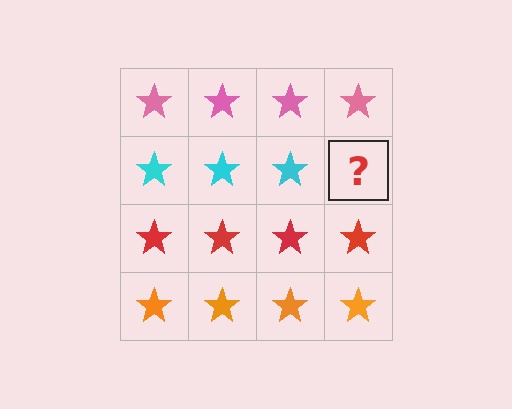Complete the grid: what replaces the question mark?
The question mark should be replaced with a cyan star.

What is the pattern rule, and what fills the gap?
The rule is that each row has a consistent color. The gap should be filled with a cyan star.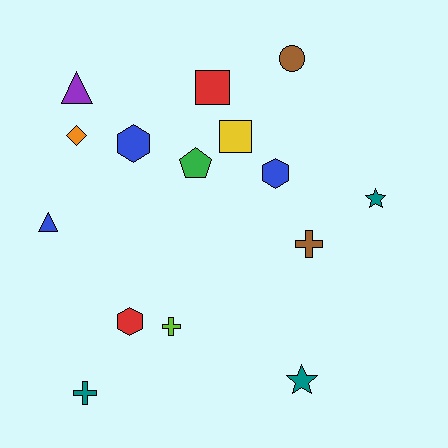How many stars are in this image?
There are 2 stars.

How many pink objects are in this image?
There are no pink objects.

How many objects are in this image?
There are 15 objects.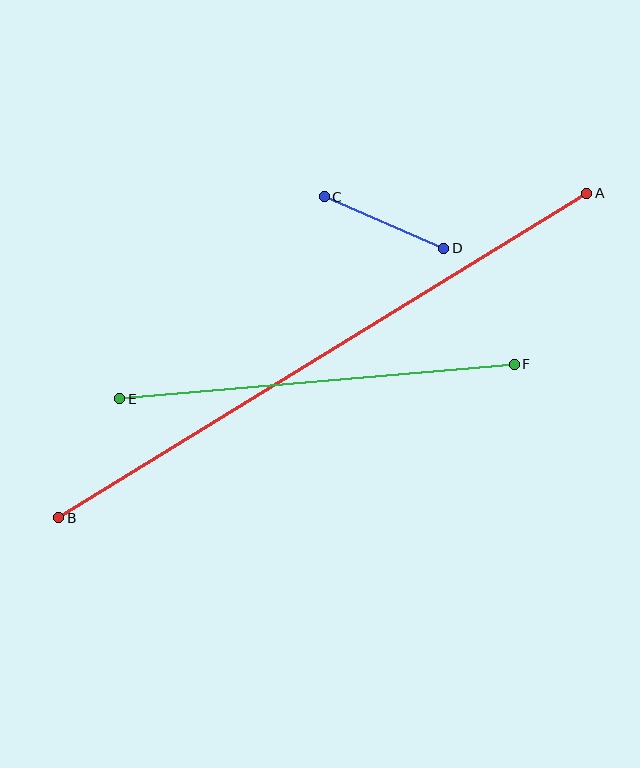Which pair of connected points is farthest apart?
Points A and B are farthest apart.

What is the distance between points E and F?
The distance is approximately 396 pixels.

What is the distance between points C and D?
The distance is approximately 130 pixels.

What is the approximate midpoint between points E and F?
The midpoint is at approximately (317, 382) pixels.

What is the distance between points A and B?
The distance is approximately 620 pixels.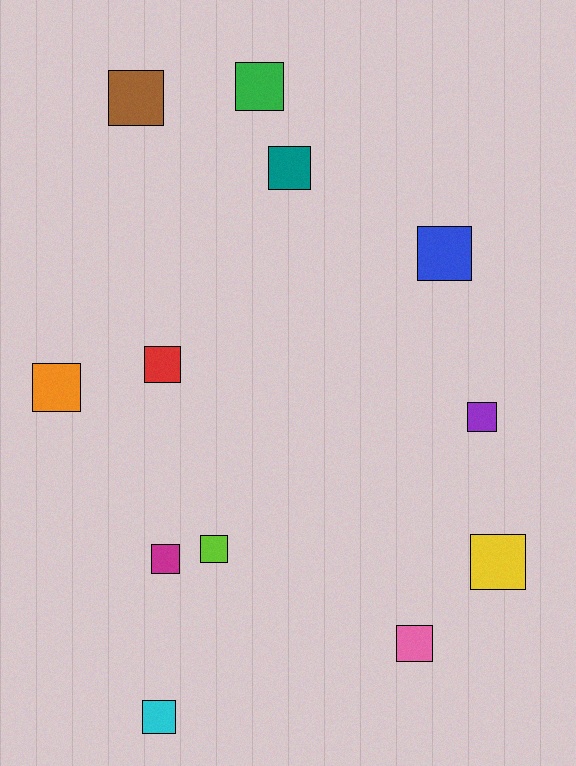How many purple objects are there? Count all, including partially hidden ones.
There is 1 purple object.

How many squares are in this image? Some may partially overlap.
There are 12 squares.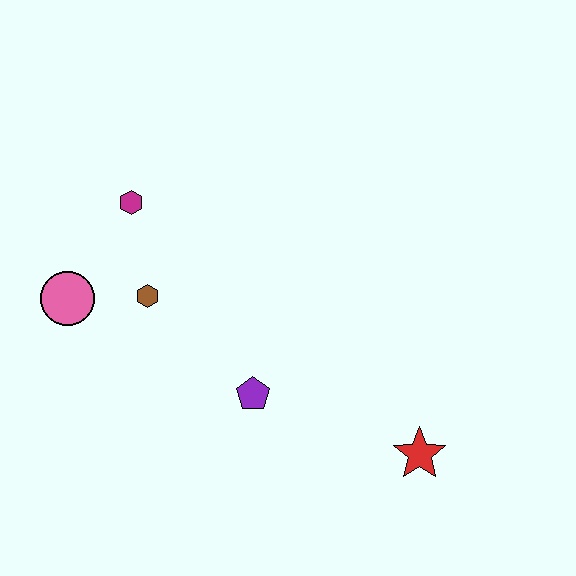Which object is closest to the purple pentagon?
The brown hexagon is closest to the purple pentagon.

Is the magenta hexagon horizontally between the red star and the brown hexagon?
No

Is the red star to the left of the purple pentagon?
No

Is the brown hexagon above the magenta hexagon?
No